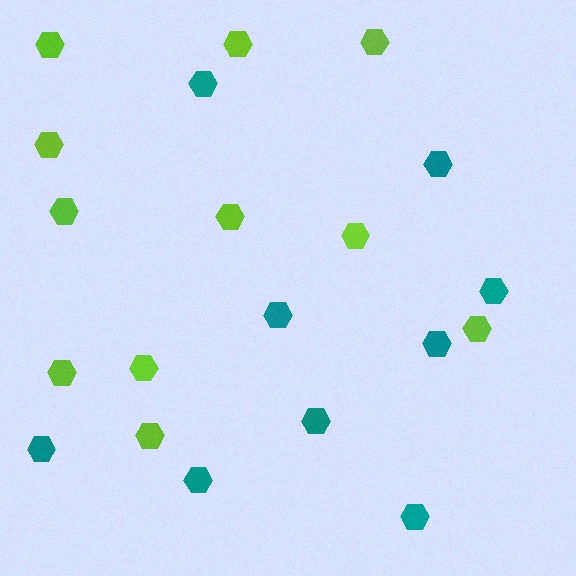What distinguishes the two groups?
There are 2 groups: one group of teal hexagons (9) and one group of lime hexagons (11).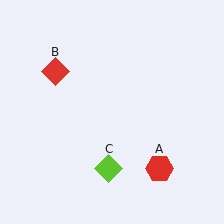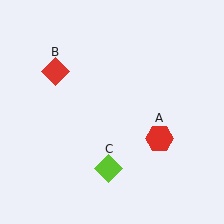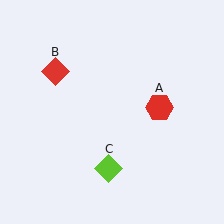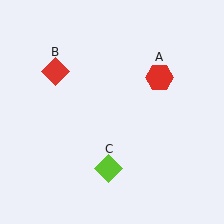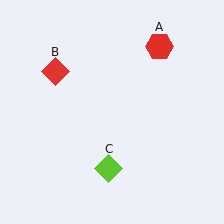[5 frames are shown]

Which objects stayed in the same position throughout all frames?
Red diamond (object B) and lime diamond (object C) remained stationary.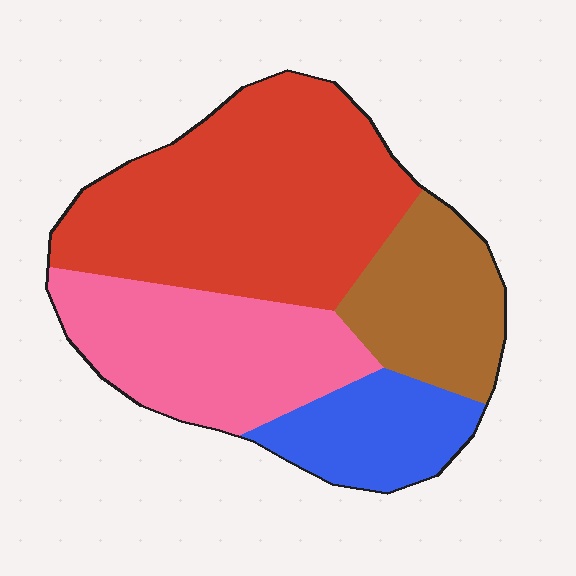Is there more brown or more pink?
Pink.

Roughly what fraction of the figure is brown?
Brown covers 18% of the figure.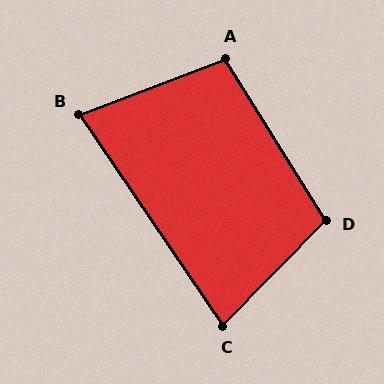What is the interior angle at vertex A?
Approximately 101 degrees (obtuse).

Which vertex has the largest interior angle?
D, at approximately 103 degrees.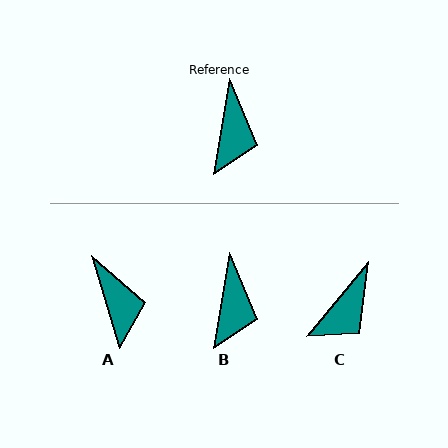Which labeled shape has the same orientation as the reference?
B.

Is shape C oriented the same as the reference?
No, it is off by about 30 degrees.